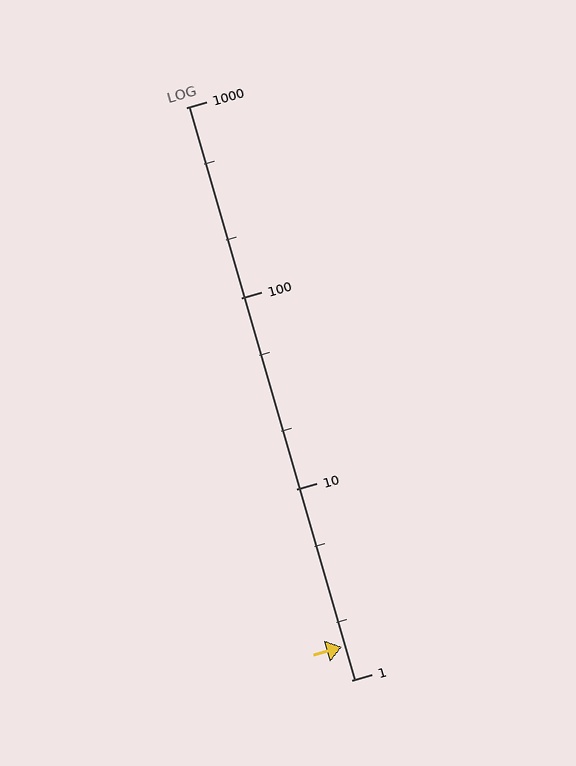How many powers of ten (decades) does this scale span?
The scale spans 3 decades, from 1 to 1000.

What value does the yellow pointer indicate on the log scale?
The pointer indicates approximately 1.5.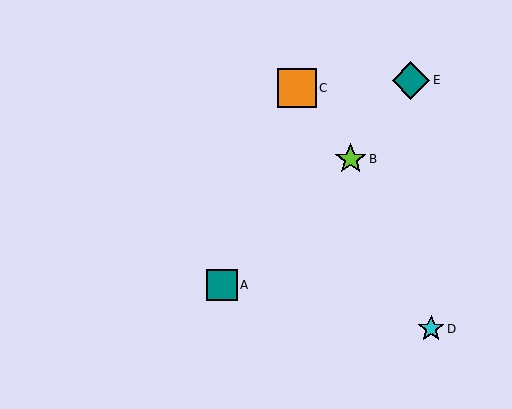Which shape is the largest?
The orange square (labeled C) is the largest.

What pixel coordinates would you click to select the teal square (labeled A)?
Click at (222, 285) to select the teal square A.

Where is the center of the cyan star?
The center of the cyan star is at (431, 329).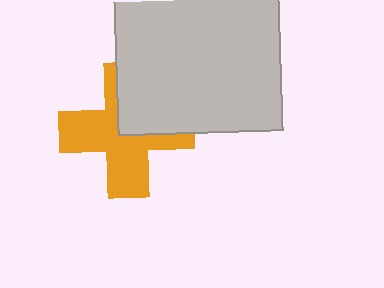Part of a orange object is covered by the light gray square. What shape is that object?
It is a cross.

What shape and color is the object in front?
The object in front is a light gray square.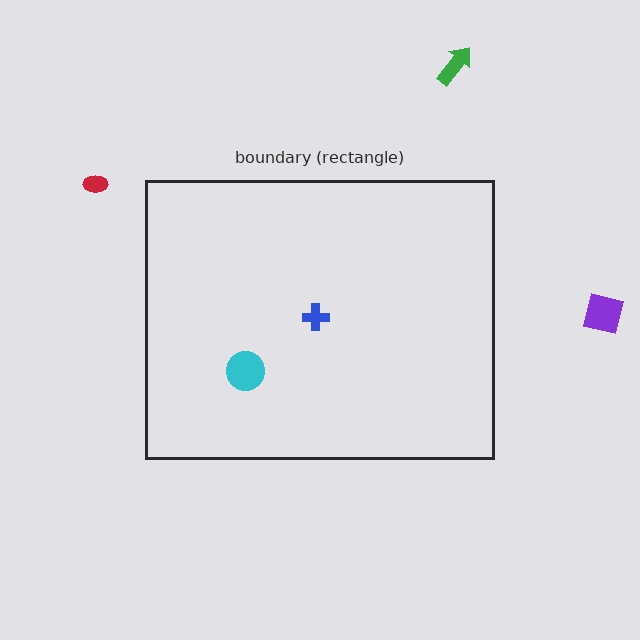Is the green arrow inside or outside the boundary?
Outside.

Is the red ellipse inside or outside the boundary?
Outside.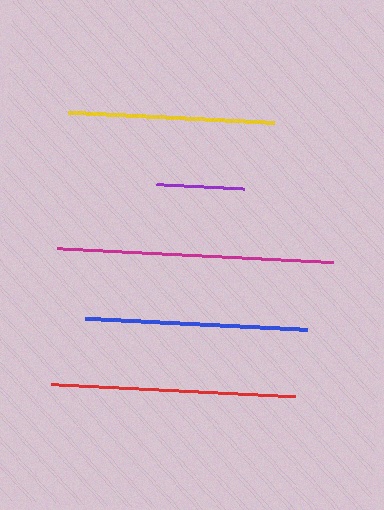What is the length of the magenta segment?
The magenta segment is approximately 276 pixels long.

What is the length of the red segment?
The red segment is approximately 243 pixels long.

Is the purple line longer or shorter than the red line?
The red line is longer than the purple line.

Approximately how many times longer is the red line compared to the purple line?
The red line is approximately 2.7 times the length of the purple line.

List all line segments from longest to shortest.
From longest to shortest: magenta, red, blue, yellow, purple.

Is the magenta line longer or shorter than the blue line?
The magenta line is longer than the blue line.